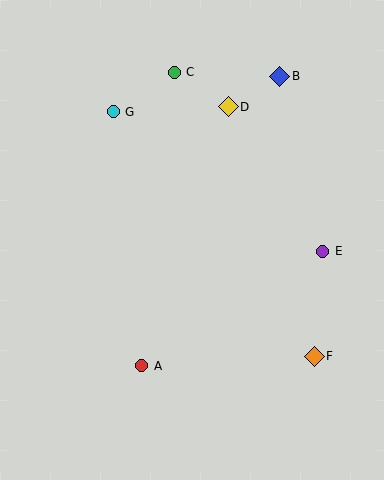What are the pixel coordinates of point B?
Point B is at (280, 76).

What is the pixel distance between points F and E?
The distance between F and E is 105 pixels.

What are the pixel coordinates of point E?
Point E is at (323, 251).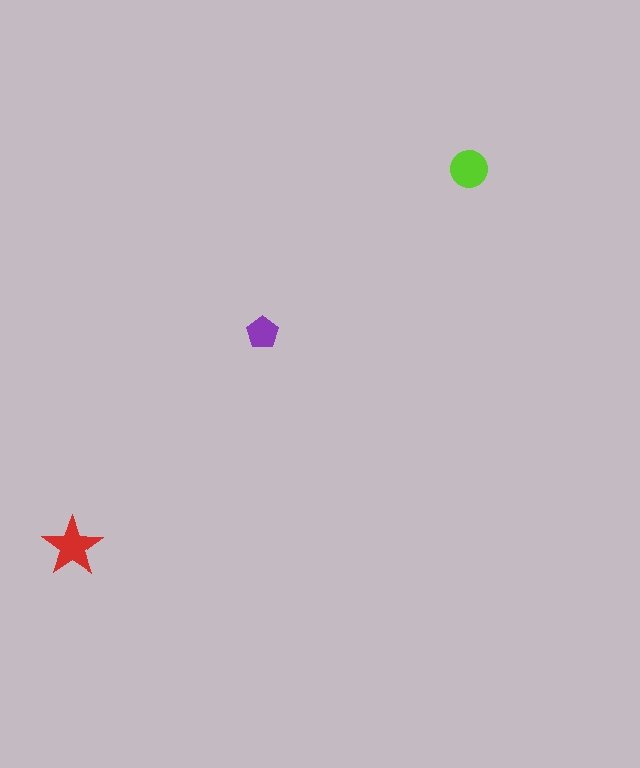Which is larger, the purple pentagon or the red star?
The red star.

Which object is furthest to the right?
The lime circle is rightmost.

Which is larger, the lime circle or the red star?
The red star.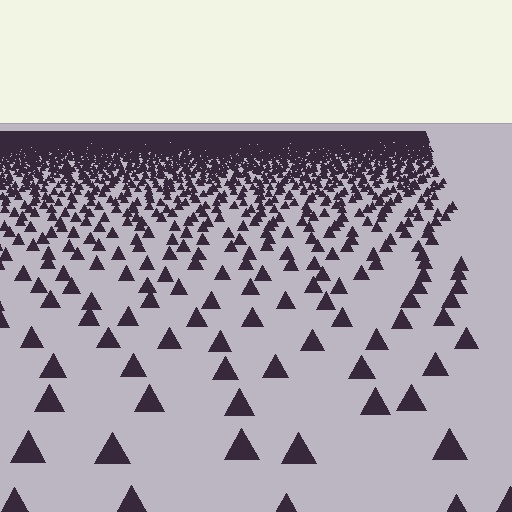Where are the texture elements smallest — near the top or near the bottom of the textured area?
Near the top.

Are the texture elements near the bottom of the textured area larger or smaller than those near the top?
Larger. Near the bottom, elements are closer to the viewer and appear at a bigger on-screen size.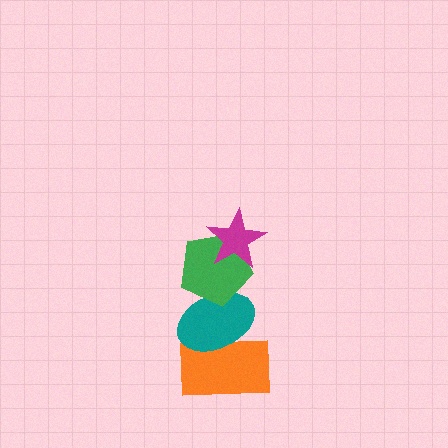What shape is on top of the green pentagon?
The magenta star is on top of the green pentagon.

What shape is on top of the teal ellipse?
The green pentagon is on top of the teal ellipse.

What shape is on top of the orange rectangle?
The teal ellipse is on top of the orange rectangle.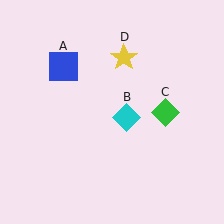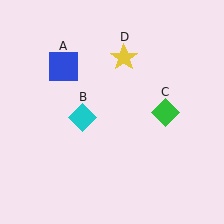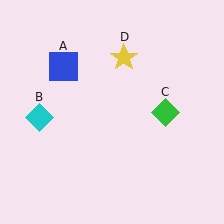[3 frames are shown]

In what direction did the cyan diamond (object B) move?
The cyan diamond (object B) moved left.